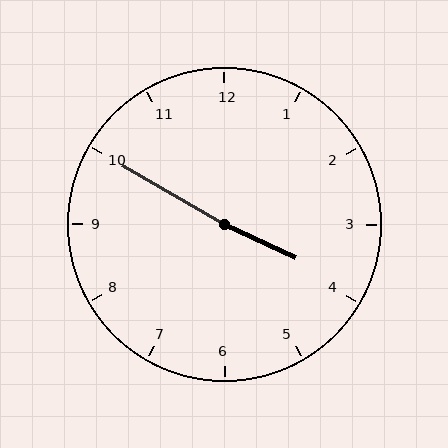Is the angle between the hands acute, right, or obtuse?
It is obtuse.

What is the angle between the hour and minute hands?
Approximately 175 degrees.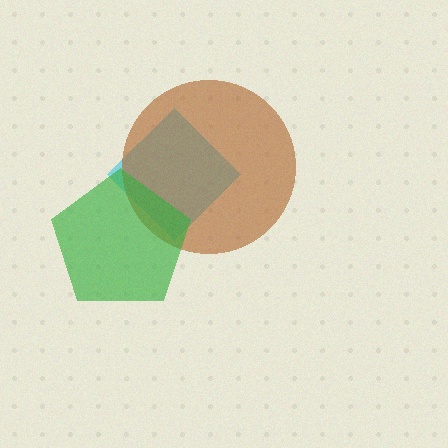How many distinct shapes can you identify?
There are 3 distinct shapes: a cyan diamond, a brown circle, a green pentagon.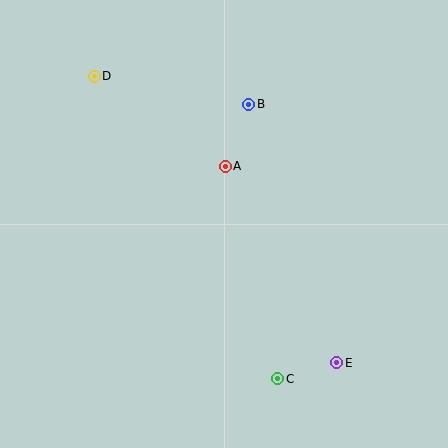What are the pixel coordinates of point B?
Point B is at (249, 104).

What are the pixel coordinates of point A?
Point A is at (225, 166).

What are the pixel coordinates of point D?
Point D is at (94, 76).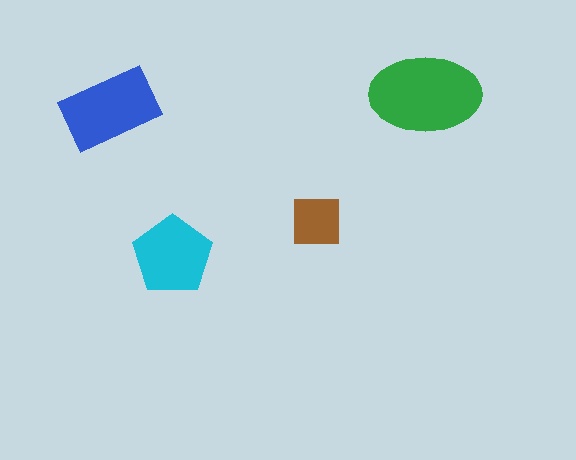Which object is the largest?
The green ellipse.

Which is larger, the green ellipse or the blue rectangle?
The green ellipse.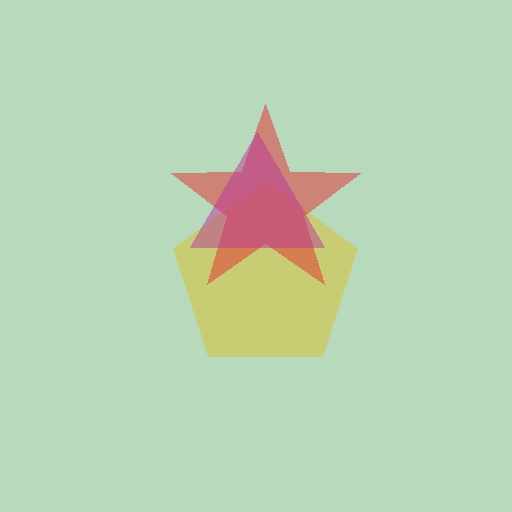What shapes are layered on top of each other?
The layered shapes are: a yellow pentagon, a red star, a magenta triangle.